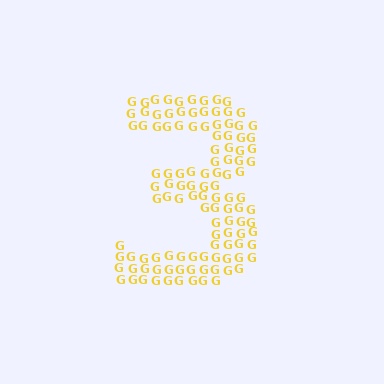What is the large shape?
The large shape is the digit 3.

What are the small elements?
The small elements are letter G's.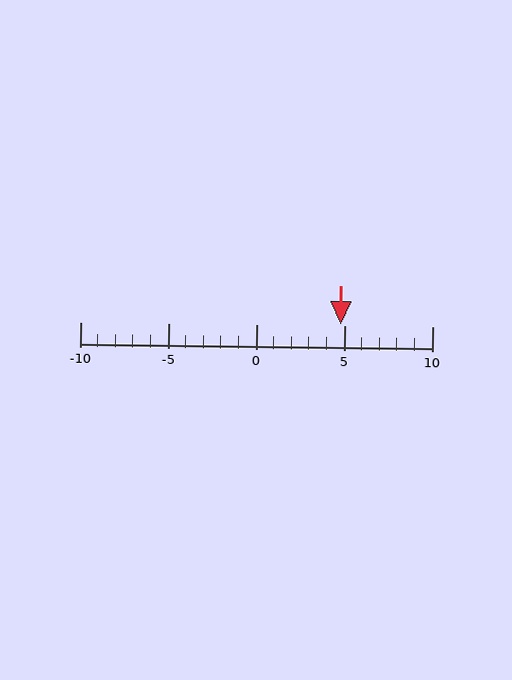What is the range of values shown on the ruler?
The ruler shows values from -10 to 10.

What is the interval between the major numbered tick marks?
The major tick marks are spaced 5 units apart.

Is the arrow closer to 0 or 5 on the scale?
The arrow is closer to 5.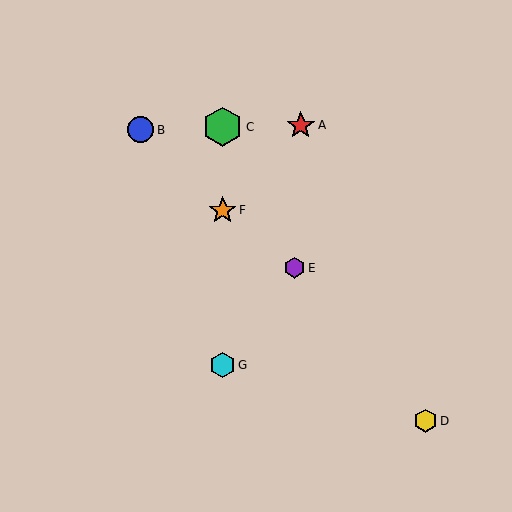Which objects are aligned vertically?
Objects C, F, G are aligned vertically.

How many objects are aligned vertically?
3 objects (C, F, G) are aligned vertically.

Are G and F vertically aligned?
Yes, both are at x≈223.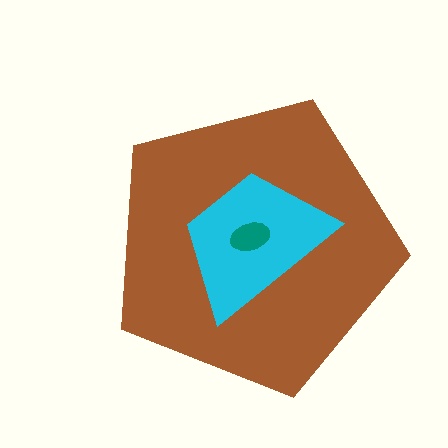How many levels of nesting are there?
3.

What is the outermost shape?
The brown pentagon.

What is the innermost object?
The teal ellipse.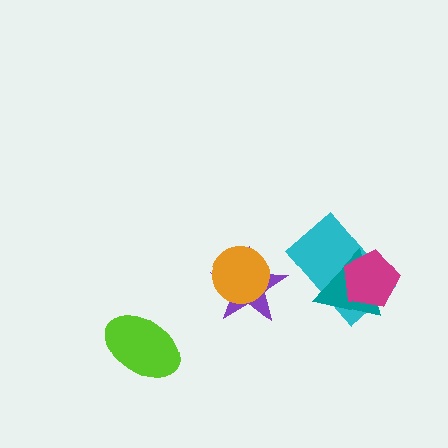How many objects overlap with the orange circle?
1 object overlaps with the orange circle.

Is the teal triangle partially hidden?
Yes, it is partially covered by another shape.